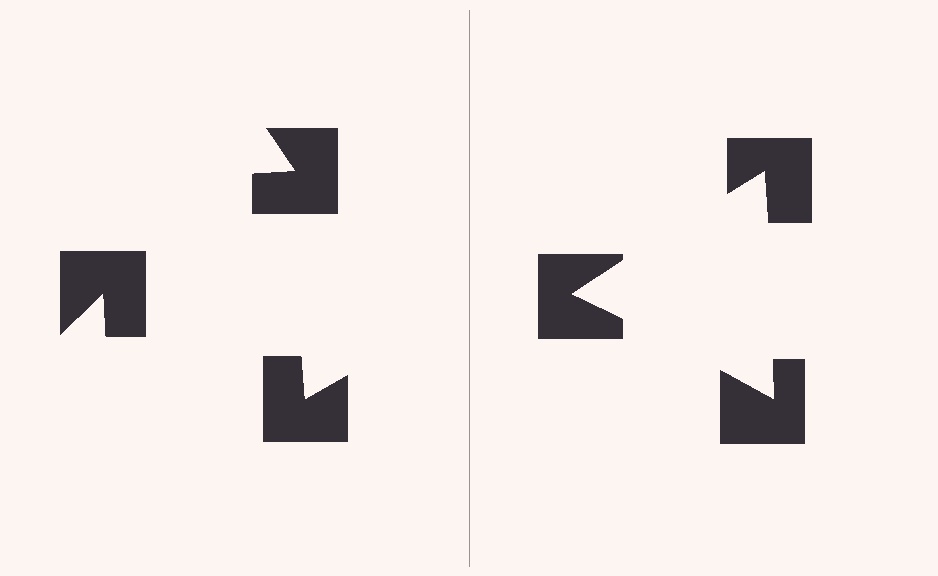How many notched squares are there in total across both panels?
6 — 3 on each side.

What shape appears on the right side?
An illusory triangle.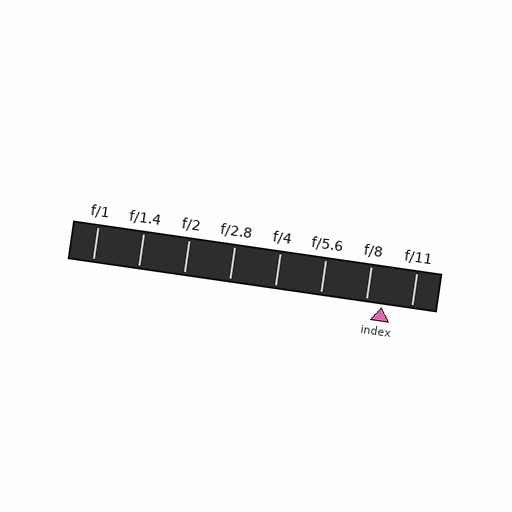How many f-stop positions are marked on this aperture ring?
There are 8 f-stop positions marked.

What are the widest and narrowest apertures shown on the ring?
The widest aperture shown is f/1 and the narrowest is f/11.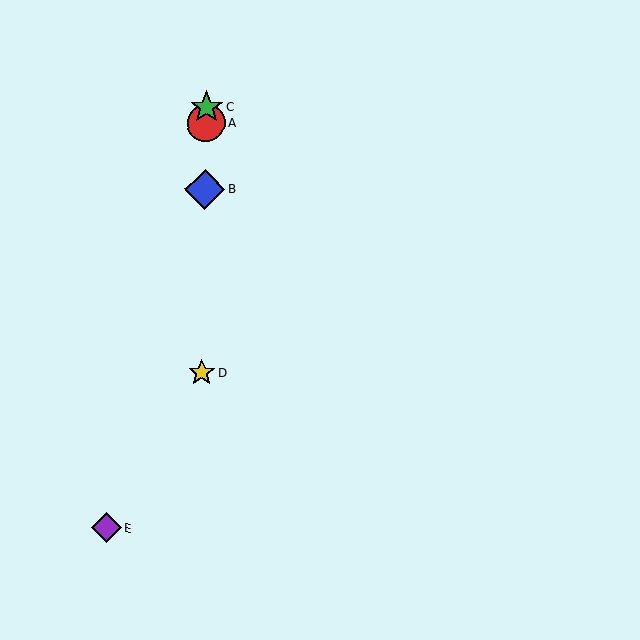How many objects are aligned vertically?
4 objects (A, B, C, D) are aligned vertically.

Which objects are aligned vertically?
Objects A, B, C, D are aligned vertically.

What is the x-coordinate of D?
Object D is at x≈202.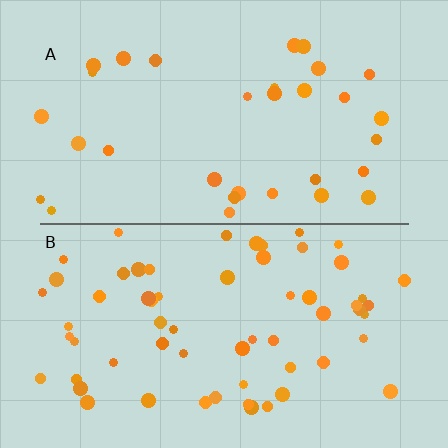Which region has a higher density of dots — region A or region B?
B (the bottom).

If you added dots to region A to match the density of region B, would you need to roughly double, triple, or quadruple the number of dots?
Approximately double.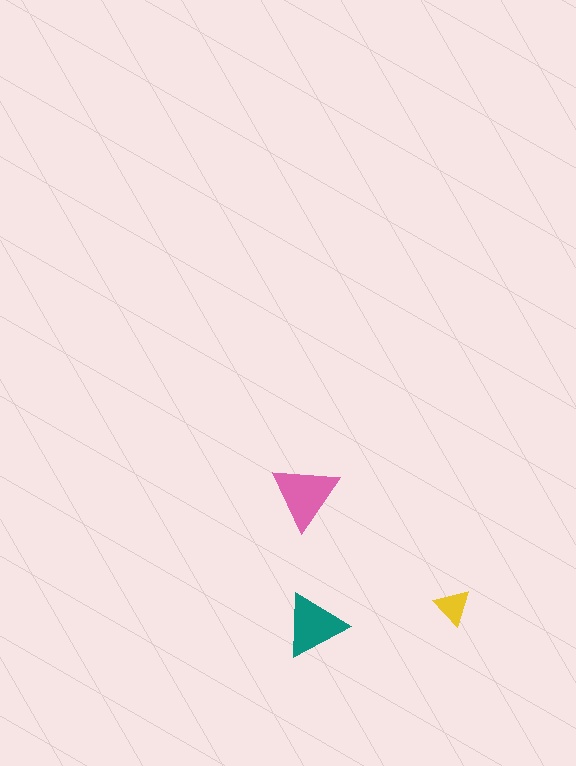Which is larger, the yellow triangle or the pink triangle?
The pink one.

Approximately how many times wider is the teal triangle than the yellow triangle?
About 2 times wider.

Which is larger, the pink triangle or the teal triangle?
The pink one.